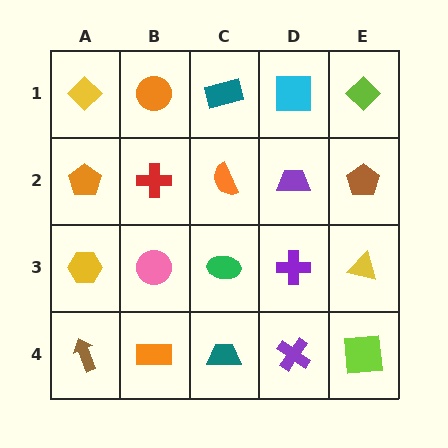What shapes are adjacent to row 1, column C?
An orange semicircle (row 2, column C), an orange circle (row 1, column B), a cyan square (row 1, column D).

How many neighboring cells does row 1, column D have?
3.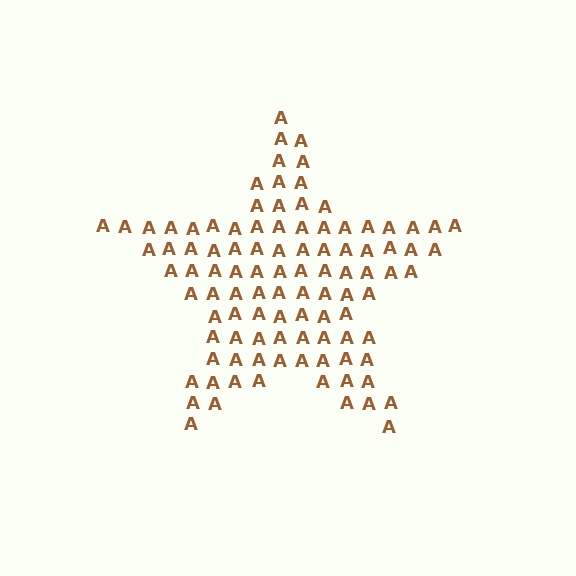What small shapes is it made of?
It is made of small letter A's.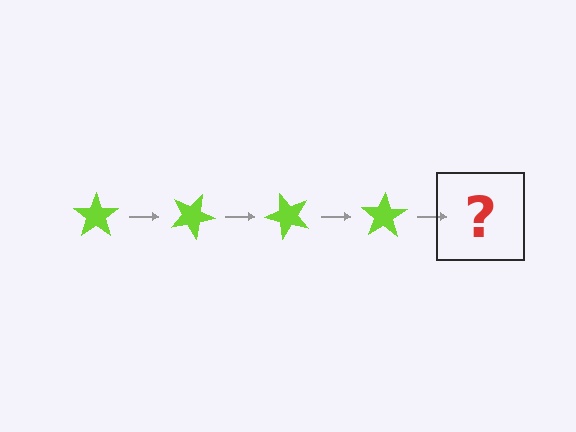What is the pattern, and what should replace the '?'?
The pattern is that the star rotates 25 degrees each step. The '?' should be a lime star rotated 100 degrees.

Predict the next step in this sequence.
The next step is a lime star rotated 100 degrees.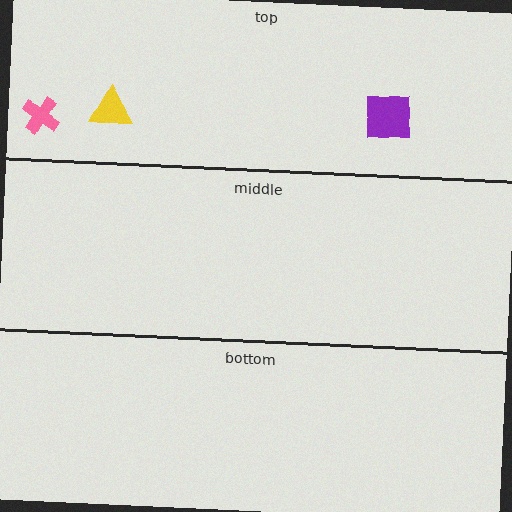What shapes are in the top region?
The purple square, the yellow triangle, the pink cross.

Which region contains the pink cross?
The top region.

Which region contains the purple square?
The top region.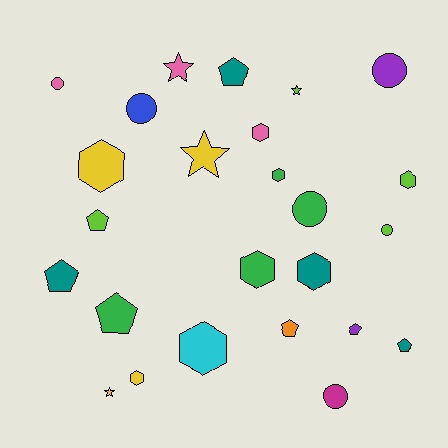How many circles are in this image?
There are 6 circles.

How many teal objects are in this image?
There are 4 teal objects.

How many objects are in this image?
There are 25 objects.